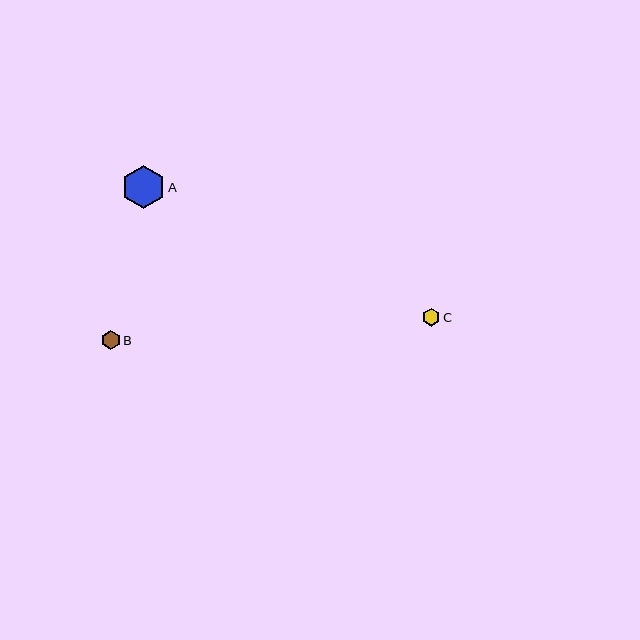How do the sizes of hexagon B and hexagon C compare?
Hexagon B and hexagon C are approximately the same size.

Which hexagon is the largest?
Hexagon A is the largest with a size of approximately 43 pixels.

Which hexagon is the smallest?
Hexagon C is the smallest with a size of approximately 18 pixels.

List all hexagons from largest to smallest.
From largest to smallest: A, B, C.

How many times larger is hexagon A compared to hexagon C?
Hexagon A is approximately 2.4 times the size of hexagon C.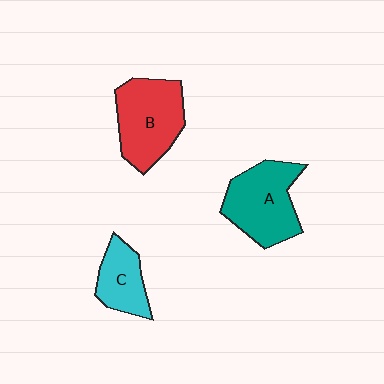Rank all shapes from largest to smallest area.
From largest to smallest: A (teal), B (red), C (cyan).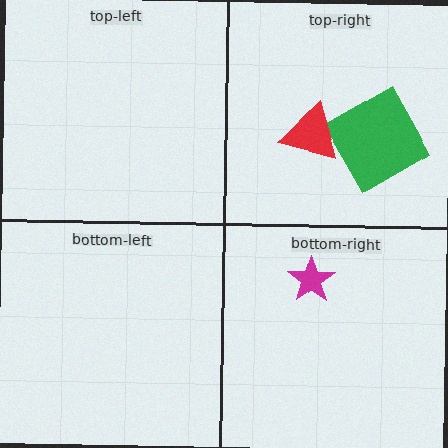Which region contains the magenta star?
The bottom-right region.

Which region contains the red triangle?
The top-right region.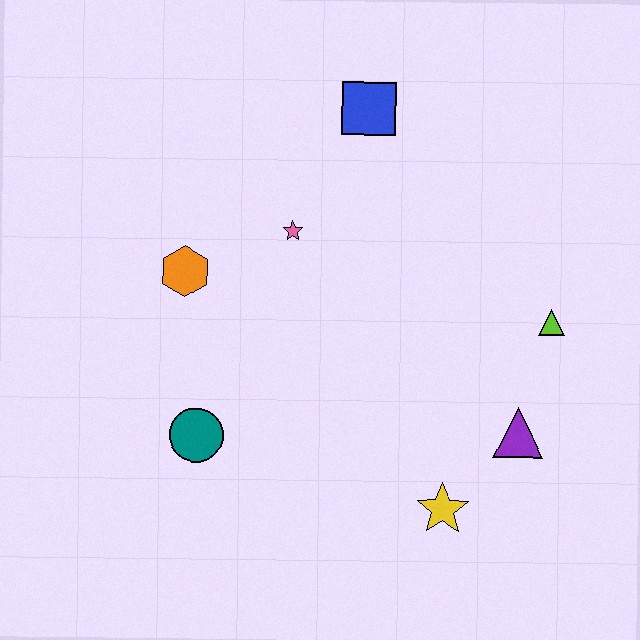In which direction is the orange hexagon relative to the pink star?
The orange hexagon is to the left of the pink star.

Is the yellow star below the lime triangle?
Yes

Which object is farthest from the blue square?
The yellow star is farthest from the blue square.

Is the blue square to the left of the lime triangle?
Yes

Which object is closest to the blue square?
The pink star is closest to the blue square.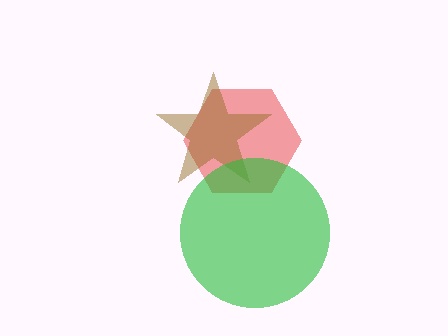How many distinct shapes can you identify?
There are 3 distinct shapes: a red hexagon, a brown star, a green circle.